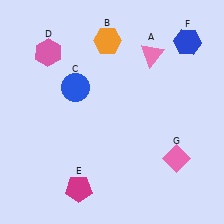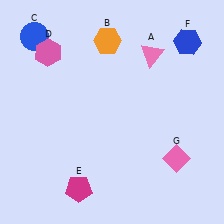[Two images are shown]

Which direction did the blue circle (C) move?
The blue circle (C) moved up.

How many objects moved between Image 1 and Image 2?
1 object moved between the two images.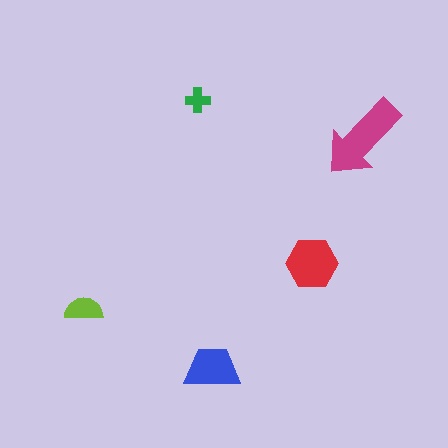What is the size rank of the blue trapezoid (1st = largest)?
3rd.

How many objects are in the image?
There are 5 objects in the image.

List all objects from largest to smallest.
The magenta arrow, the red hexagon, the blue trapezoid, the lime semicircle, the green cross.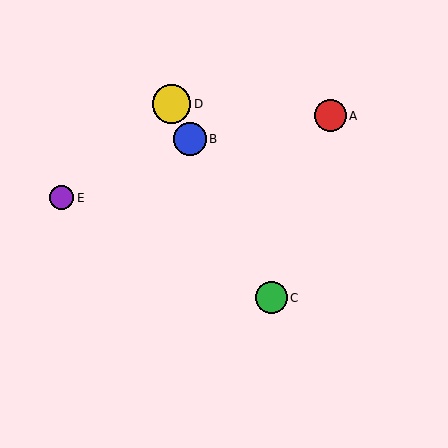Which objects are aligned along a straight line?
Objects B, C, D are aligned along a straight line.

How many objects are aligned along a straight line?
3 objects (B, C, D) are aligned along a straight line.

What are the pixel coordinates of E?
Object E is at (62, 198).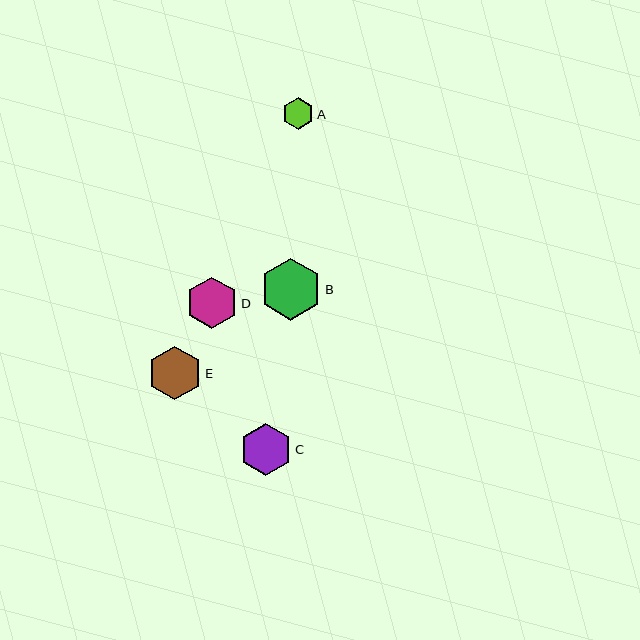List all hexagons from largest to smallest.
From largest to smallest: B, E, D, C, A.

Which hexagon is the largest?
Hexagon B is the largest with a size of approximately 62 pixels.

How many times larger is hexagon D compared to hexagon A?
Hexagon D is approximately 1.6 times the size of hexagon A.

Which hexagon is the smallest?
Hexagon A is the smallest with a size of approximately 32 pixels.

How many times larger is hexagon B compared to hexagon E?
Hexagon B is approximately 1.2 times the size of hexagon E.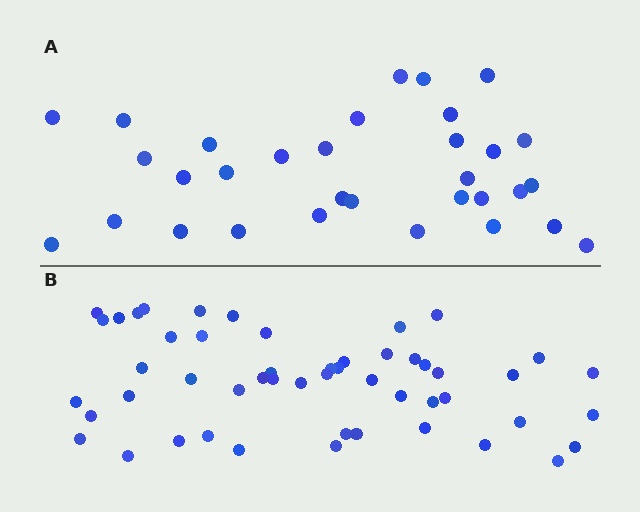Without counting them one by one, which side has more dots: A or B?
Region B (the bottom region) has more dots.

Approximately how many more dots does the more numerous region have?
Region B has approximately 20 more dots than region A.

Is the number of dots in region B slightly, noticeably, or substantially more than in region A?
Region B has substantially more. The ratio is roughly 1.6 to 1.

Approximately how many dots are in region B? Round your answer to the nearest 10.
About 50 dots. (The exact count is 51, which rounds to 50.)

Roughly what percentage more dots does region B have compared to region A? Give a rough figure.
About 60% more.